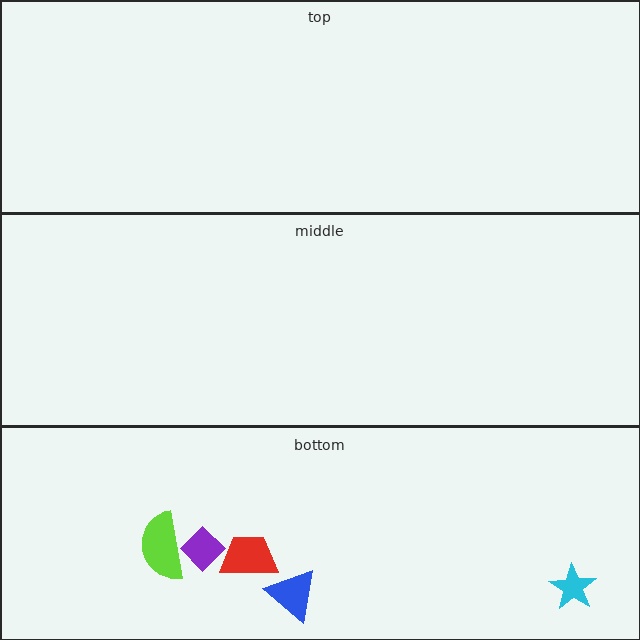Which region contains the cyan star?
The bottom region.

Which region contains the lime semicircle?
The bottom region.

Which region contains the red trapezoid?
The bottom region.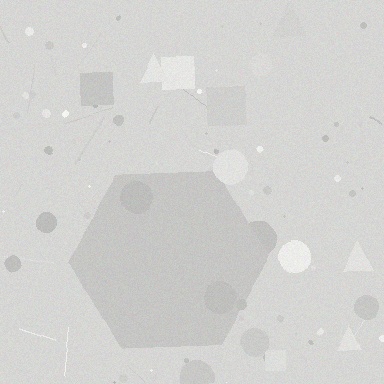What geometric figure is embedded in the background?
A hexagon is embedded in the background.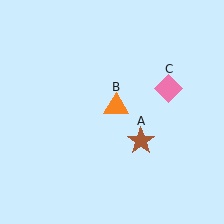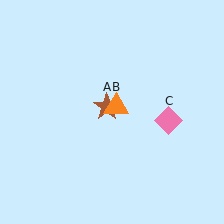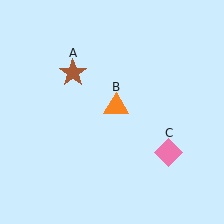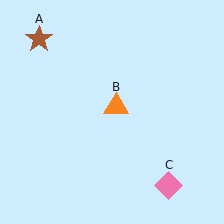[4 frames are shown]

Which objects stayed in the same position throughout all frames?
Orange triangle (object B) remained stationary.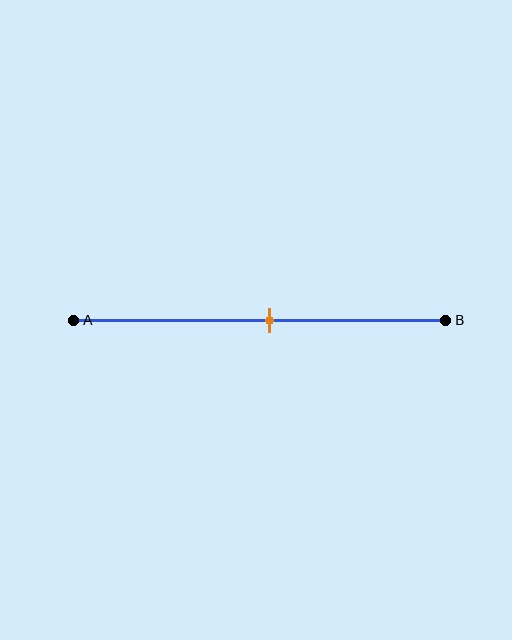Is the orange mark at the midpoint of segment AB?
Yes, the mark is approximately at the midpoint.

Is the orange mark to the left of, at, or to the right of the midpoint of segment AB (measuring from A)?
The orange mark is approximately at the midpoint of segment AB.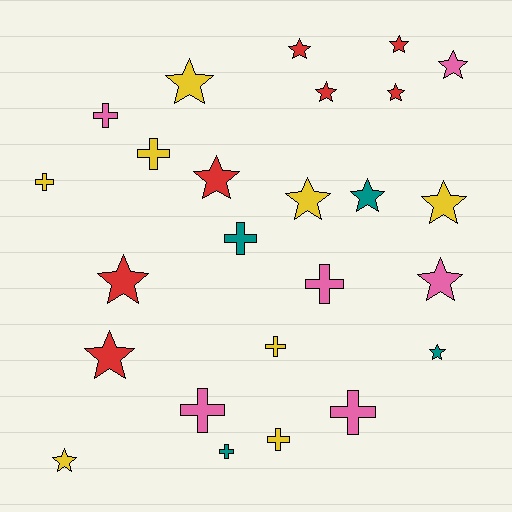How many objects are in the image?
There are 25 objects.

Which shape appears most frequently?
Star, with 15 objects.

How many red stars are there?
There are 7 red stars.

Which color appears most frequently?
Yellow, with 8 objects.